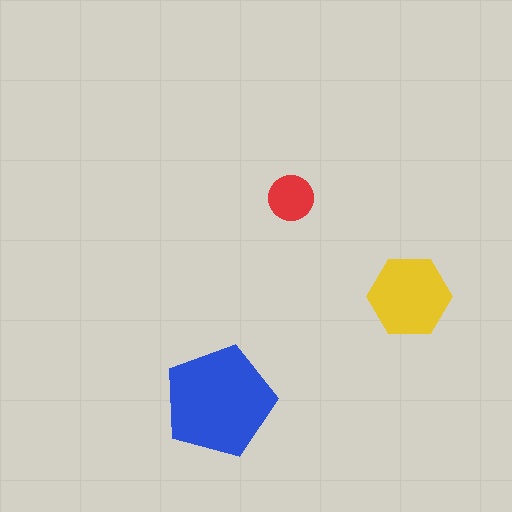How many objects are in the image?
There are 3 objects in the image.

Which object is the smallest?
The red circle.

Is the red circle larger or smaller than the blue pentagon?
Smaller.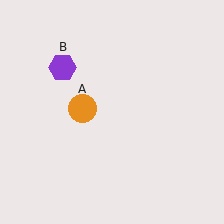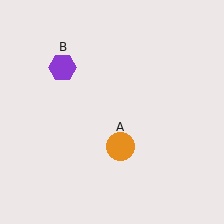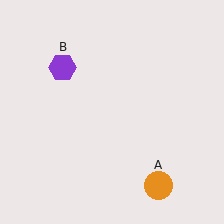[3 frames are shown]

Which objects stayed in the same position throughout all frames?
Purple hexagon (object B) remained stationary.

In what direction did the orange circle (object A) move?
The orange circle (object A) moved down and to the right.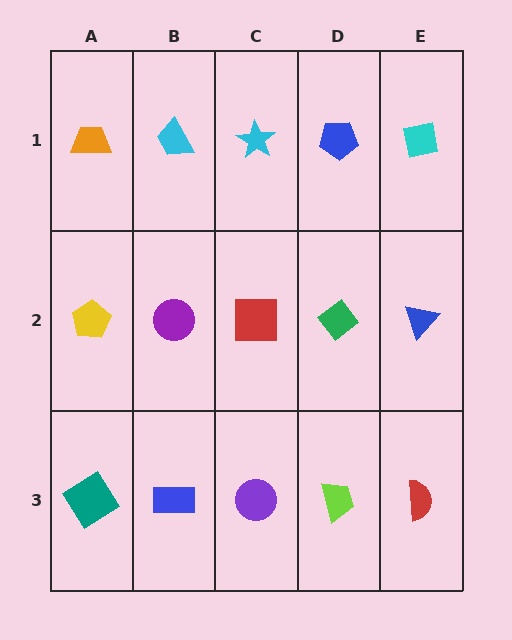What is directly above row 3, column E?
A blue triangle.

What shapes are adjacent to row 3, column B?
A purple circle (row 2, column B), a teal diamond (row 3, column A), a purple circle (row 3, column C).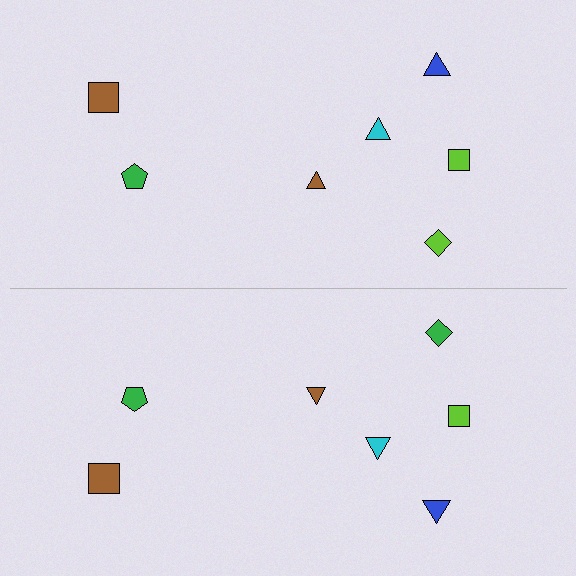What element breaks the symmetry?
The green diamond on the bottom side breaks the symmetry — its mirror counterpart is lime.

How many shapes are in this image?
There are 14 shapes in this image.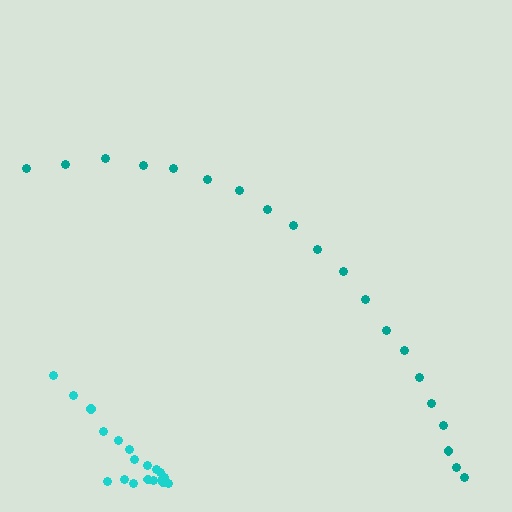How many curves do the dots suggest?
There are 2 distinct paths.